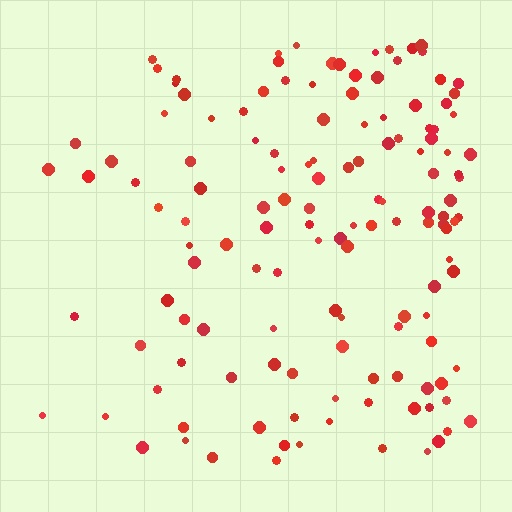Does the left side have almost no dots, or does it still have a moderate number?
Still a moderate number, just noticeably fewer than the right.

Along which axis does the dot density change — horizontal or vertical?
Horizontal.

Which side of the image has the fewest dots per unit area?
The left.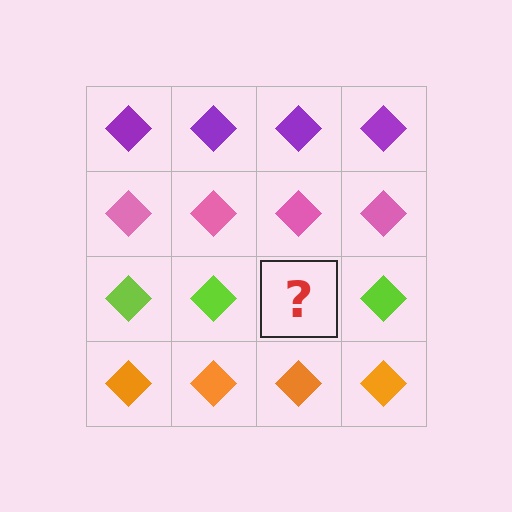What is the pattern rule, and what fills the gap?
The rule is that each row has a consistent color. The gap should be filled with a lime diamond.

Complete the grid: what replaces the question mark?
The question mark should be replaced with a lime diamond.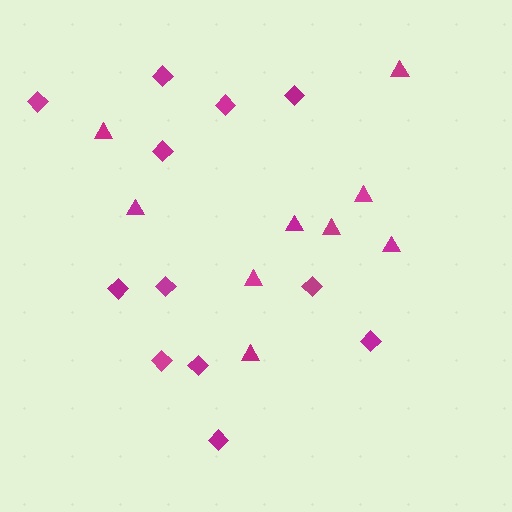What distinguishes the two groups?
There are 2 groups: one group of triangles (9) and one group of diamonds (12).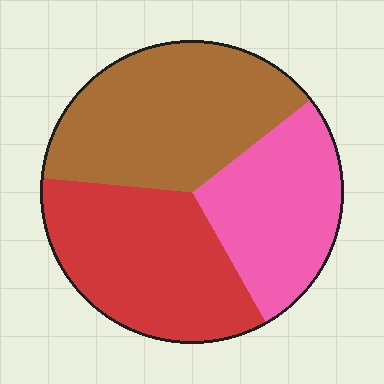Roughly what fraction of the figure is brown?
Brown covers 38% of the figure.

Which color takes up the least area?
Pink, at roughly 25%.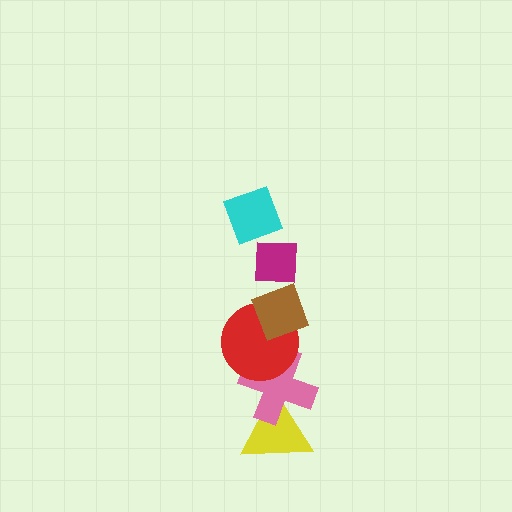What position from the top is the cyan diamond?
The cyan diamond is 1st from the top.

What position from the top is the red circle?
The red circle is 4th from the top.